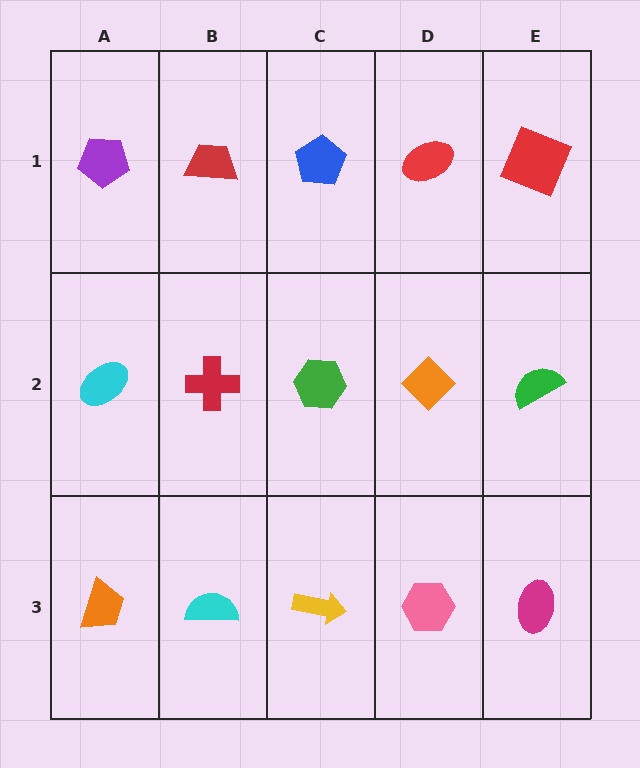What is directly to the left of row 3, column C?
A cyan semicircle.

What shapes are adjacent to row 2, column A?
A purple pentagon (row 1, column A), an orange trapezoid (row 3, column A), a red cross (row 2, column B).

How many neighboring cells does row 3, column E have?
2.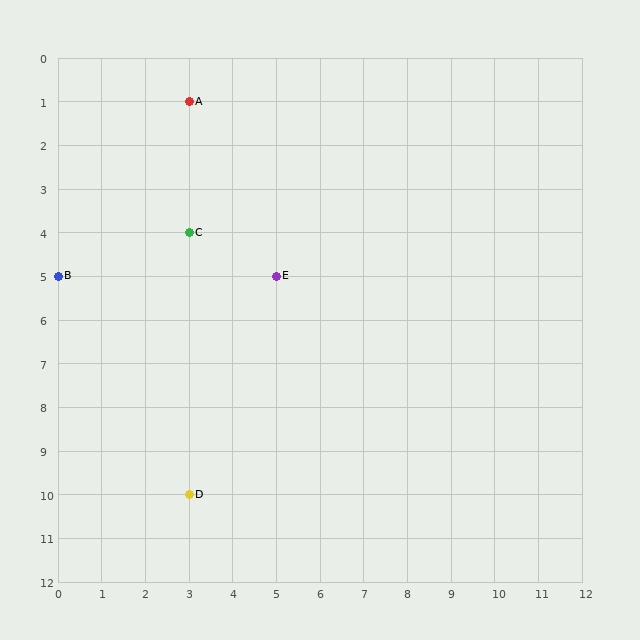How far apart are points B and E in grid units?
Points B and E are 5 columns apart.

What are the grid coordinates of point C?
Point C is at grid coordinates (3, 4).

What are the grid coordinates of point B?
Point B is at grid coordinates (0, 5).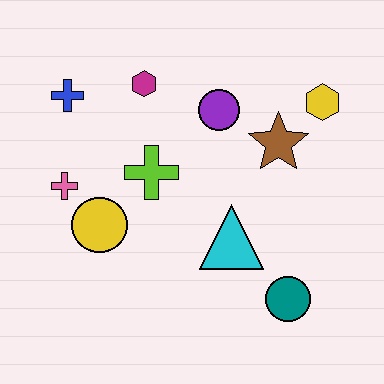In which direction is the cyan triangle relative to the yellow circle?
The cyan triangle is to the right of the yellow circle.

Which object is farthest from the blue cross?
The teal circle is farthest from the blue cross.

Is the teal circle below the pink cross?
Yes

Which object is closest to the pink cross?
The yellow circle is closest to the pink cross.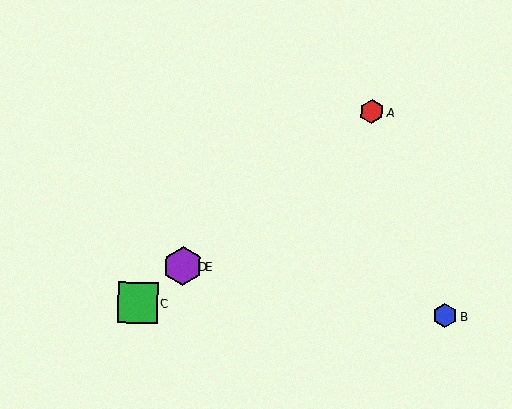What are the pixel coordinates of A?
Object A is at (372, 112).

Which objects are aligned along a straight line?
Objects A, C, D, E are aligned along a straight line.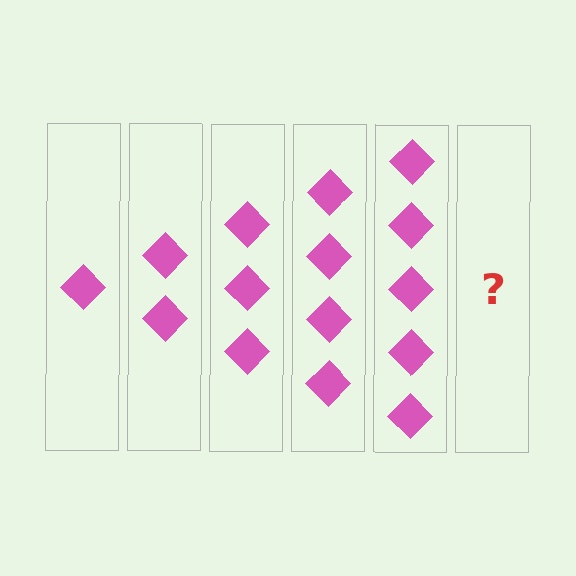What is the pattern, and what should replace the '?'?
The pattern is that each step adds one more diamond. The '?' should be 6 diamonds.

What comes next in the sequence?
The next element should be 6 diamonds.